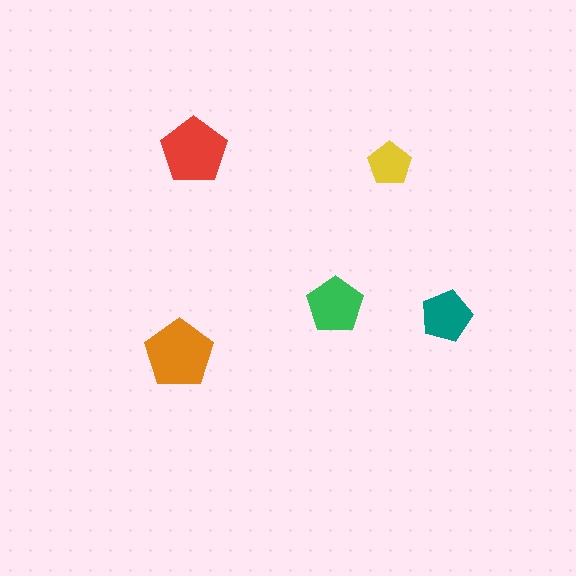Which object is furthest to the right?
The teal pentagon is rightmost.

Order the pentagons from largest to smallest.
the orange one, the red one, the green one, the teal one, the yellow one.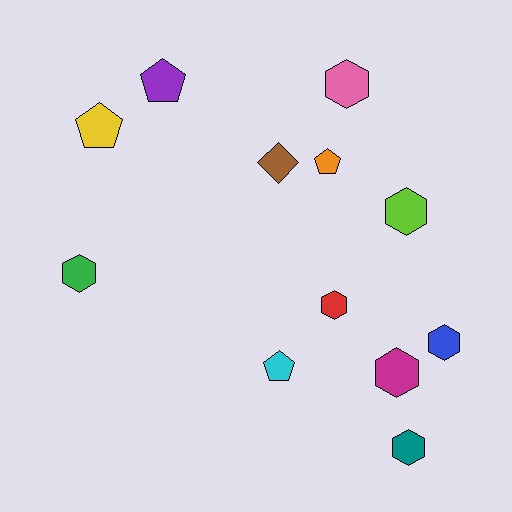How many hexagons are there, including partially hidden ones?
There are 7 hexagons.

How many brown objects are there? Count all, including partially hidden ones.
There is 1 brown object.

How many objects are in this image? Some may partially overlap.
There are 12 objects.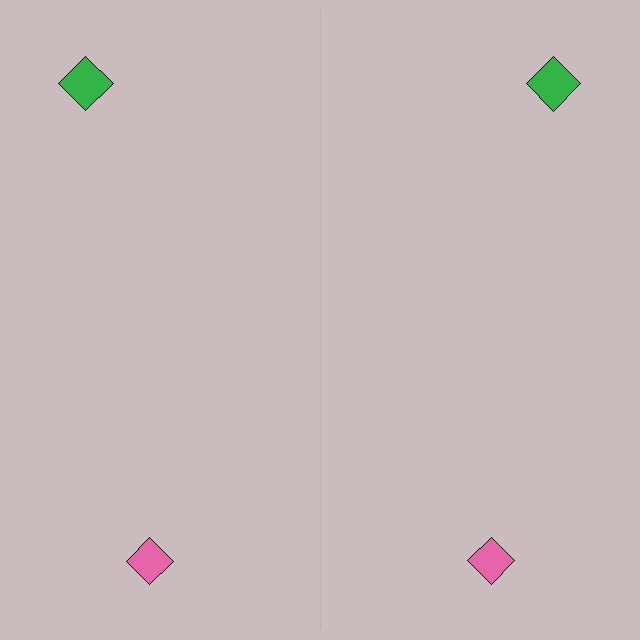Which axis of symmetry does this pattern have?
The pattern has a vertical axis of symmetry running through the center of the image.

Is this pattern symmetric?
Yes, this pattern has bilateral (reflection) symmetry.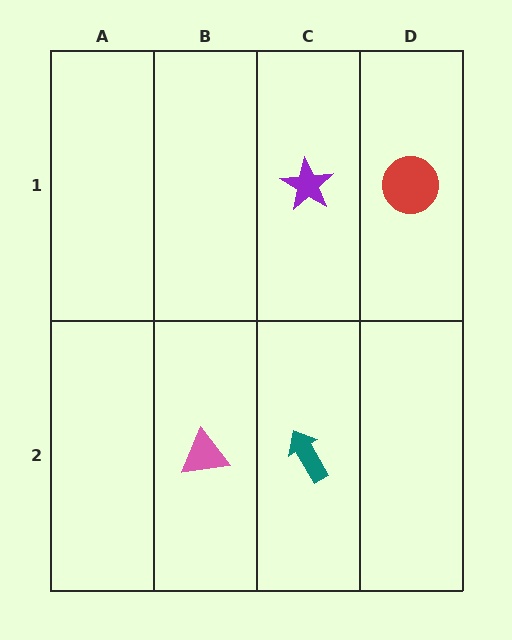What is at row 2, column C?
A teal arrow.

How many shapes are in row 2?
2 shapes.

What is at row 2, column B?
A pink triangle.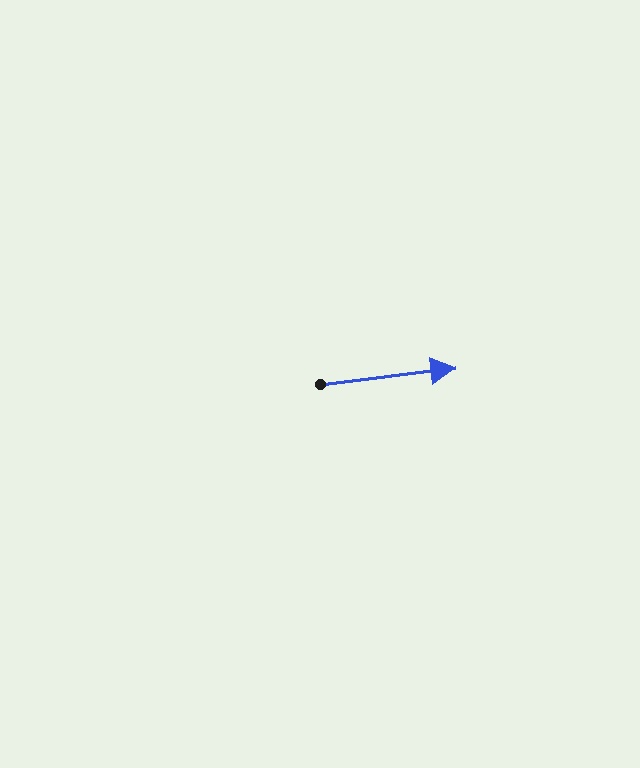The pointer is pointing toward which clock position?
Roughly 3 o'clock.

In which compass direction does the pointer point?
East.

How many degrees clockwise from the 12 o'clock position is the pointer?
Approximately 83 degrees.